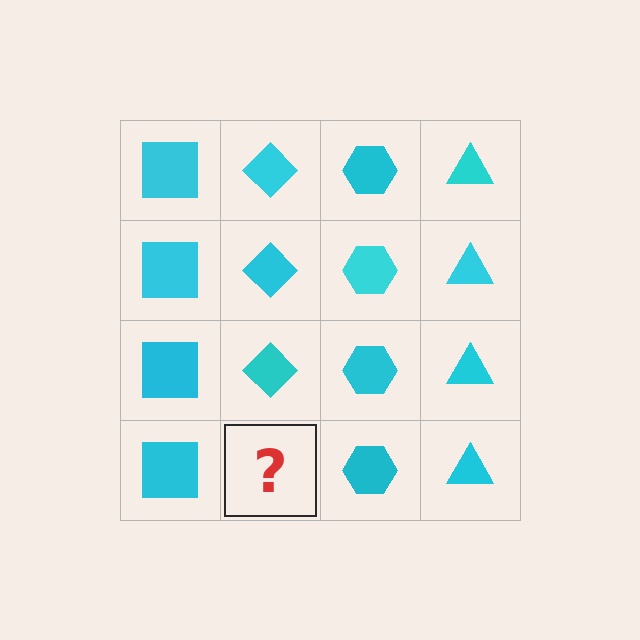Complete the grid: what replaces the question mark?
The question mark should be replaced with a cyan diamond.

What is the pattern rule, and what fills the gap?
The rule is that each column has a consistent shape. The gap should be filled with a cyan diamond.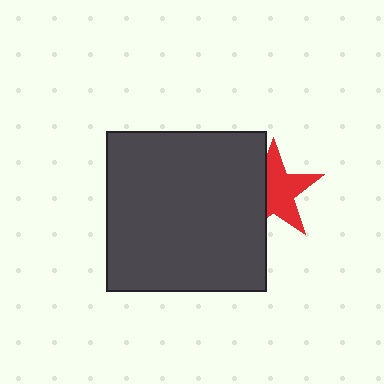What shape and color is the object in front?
The object in front is a dark gray square.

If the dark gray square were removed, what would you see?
You would see the complete red star.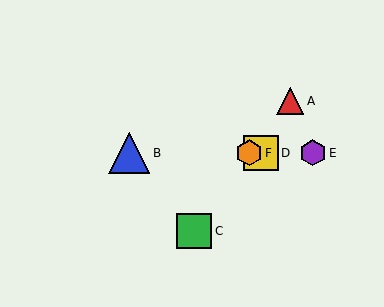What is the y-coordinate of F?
Object F is at y≈153.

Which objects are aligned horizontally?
Objects B, D, E, F are aligned horizontally.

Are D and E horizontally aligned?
Yes, both are at y≈153.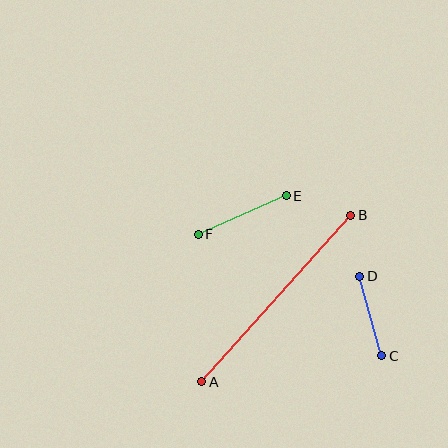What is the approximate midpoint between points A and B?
The midpoint is at approximately (276, 299) pixels.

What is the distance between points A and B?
The distance is approximately 223 pixels.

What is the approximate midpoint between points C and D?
The midpoint is at approximately (371, 316) pixels.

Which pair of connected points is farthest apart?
Points A and B are farthest apart.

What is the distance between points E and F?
The distance is approximately 96 pixels.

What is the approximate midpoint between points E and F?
The midpoint is at approximately (242, 215) pixels.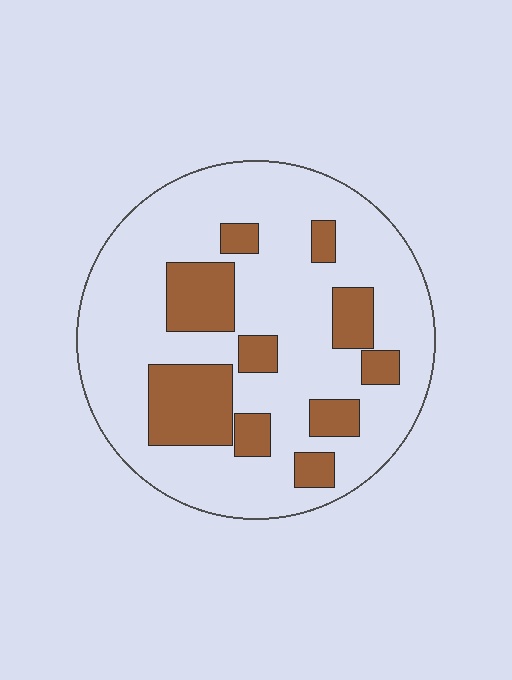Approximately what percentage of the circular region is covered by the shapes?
Approximately 25%.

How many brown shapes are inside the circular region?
10.